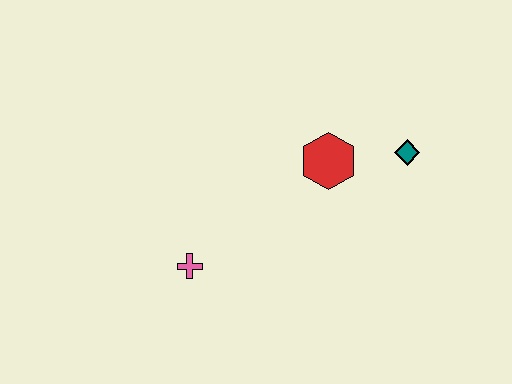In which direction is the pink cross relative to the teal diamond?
The pink cross is to the left of the teal diamond.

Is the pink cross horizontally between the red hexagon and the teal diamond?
No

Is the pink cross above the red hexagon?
No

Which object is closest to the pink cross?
The red hexagon is closest to the pink cross.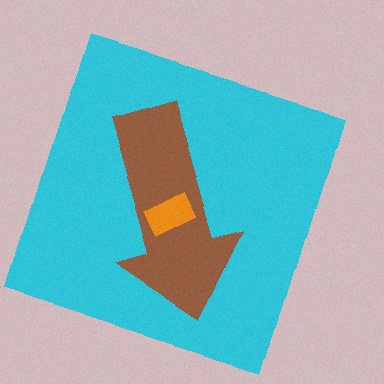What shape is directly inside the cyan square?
The brown arrow.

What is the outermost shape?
The cyan square.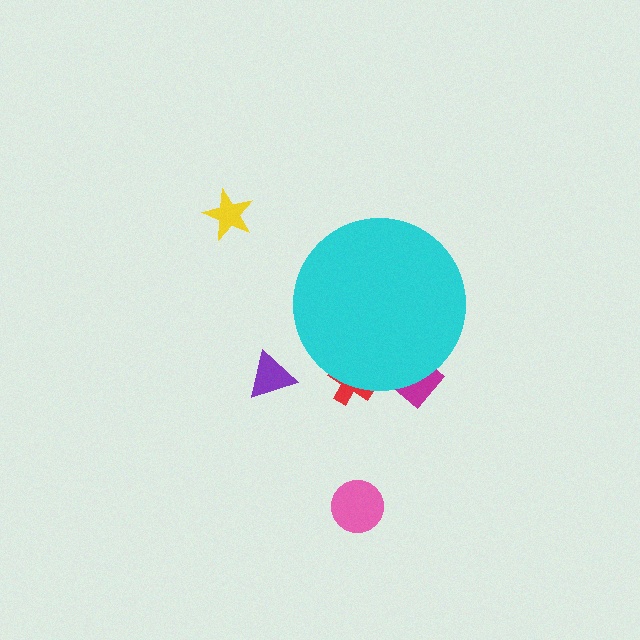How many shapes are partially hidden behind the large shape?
2 shapes are partially hidden.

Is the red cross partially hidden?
Yes, the red cross is partially hidden behind the cyan circle.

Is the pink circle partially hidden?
No, the pink circle is fully visible.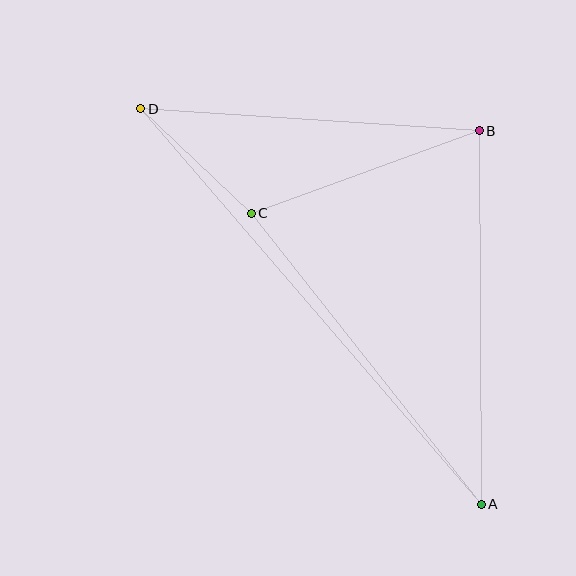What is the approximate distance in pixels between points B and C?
The distance between B and C is approximately 243 pixels.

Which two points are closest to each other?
Points C and D are closest to each other.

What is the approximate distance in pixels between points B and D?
The distance between B and D is approximately 339 pixels.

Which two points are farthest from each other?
Points A and D are farthest from each other.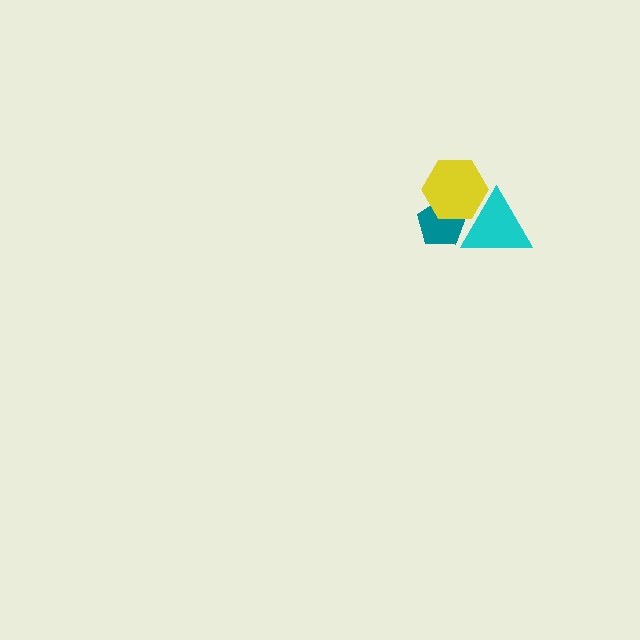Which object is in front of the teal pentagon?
The yellow hexagon is in front of the teal pentagon.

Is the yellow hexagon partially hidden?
No, no other shape covers it.